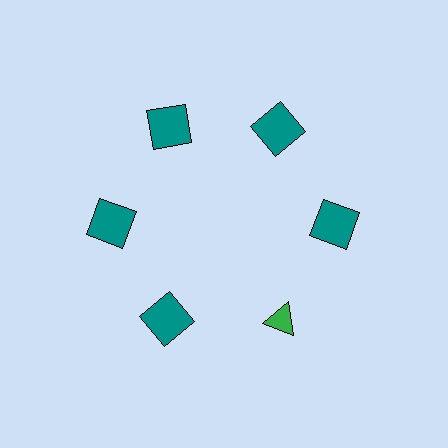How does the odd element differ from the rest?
It differs in both color (green instead of teal) and shape (triangle instead of square).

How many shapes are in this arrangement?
There are 6 shapes arranged in a ring pattern.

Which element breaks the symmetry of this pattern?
The green triangle at roughly the 5 o'clock position breaks the symmetry. All other shapes are teal squares.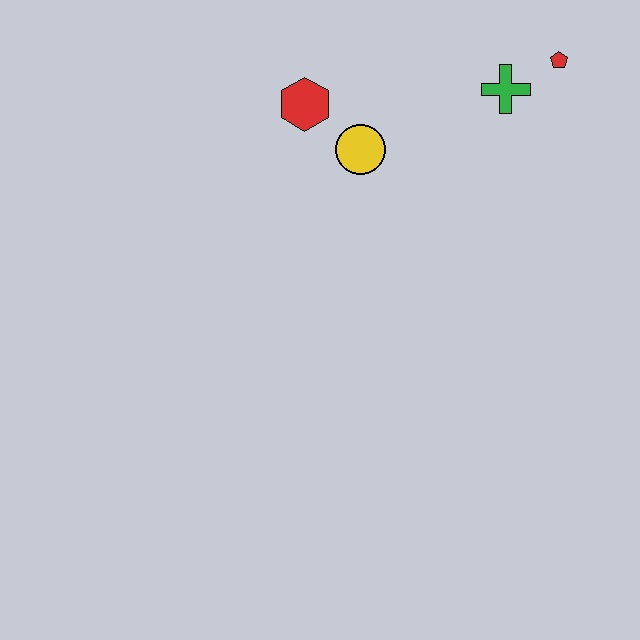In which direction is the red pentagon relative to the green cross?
The red pentagon is to the right of the green cross.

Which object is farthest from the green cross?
The red hexagon is farthest from the green cross.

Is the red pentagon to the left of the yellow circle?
No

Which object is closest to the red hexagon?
The yellow circle is closest to the red hexagon.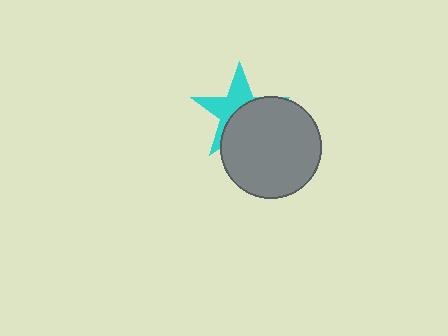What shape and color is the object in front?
The object in front is a gray circle.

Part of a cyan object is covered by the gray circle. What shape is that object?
It is a star.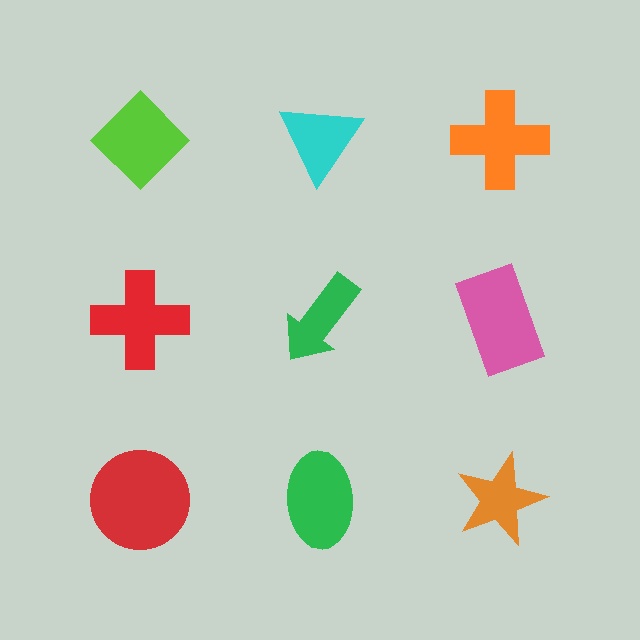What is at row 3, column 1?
A red circle.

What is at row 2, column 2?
A green arrow.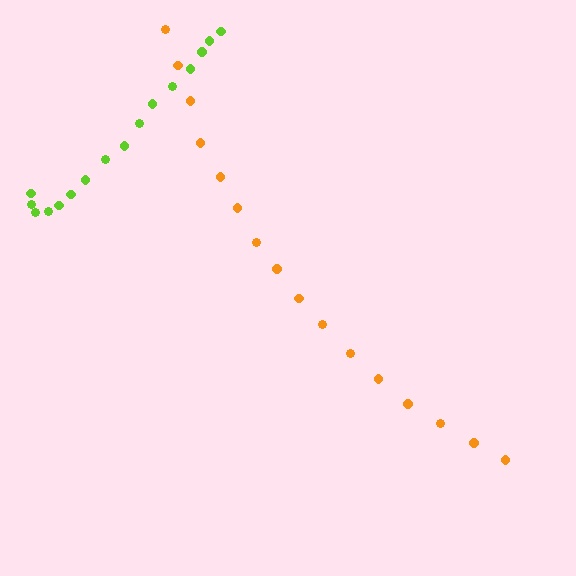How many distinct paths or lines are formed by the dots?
There are 2 distinct paths.